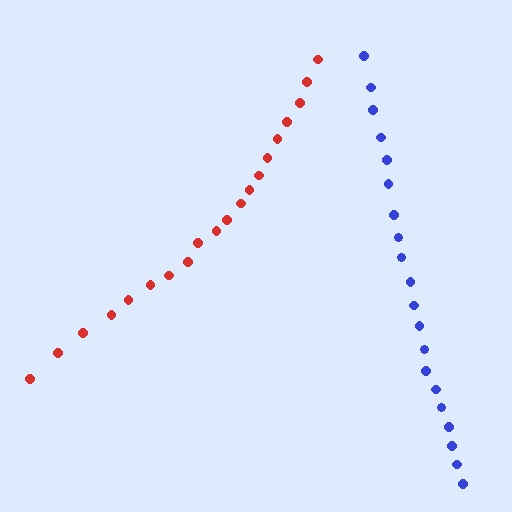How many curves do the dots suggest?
There are 2 distinct paths.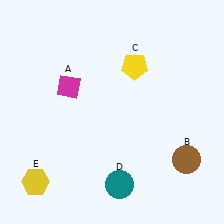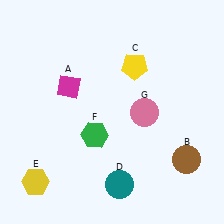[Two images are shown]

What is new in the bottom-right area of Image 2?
A pink circle (G) was added in the bottom-right area of Image 2.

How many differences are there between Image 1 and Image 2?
There are 2 differences between the two images.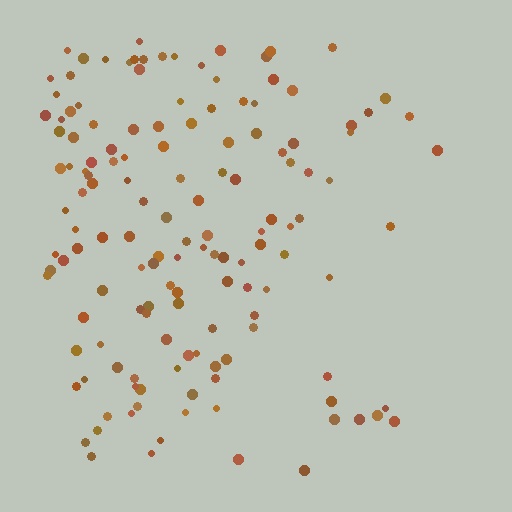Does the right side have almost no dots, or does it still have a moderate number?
Still a moderate number, just noticeably fewer than the left.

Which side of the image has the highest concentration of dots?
The left.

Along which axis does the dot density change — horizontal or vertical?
Horizontal.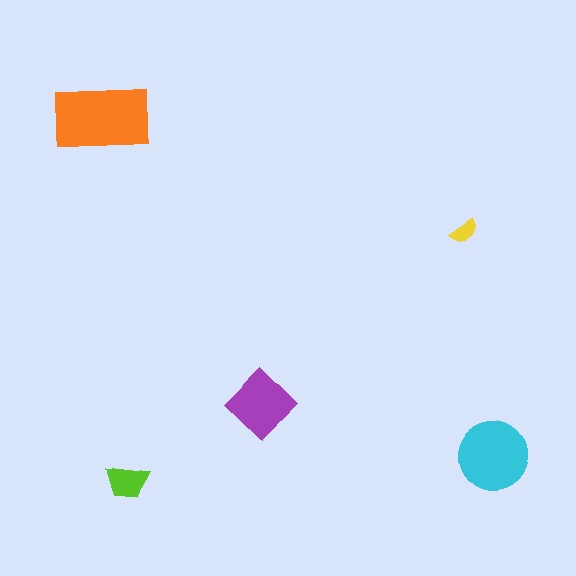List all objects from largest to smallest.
The orange rectangle, the cyan circle, the purple diamond, the lime trapezoid, the yellow semicircle.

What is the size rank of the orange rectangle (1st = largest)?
1st.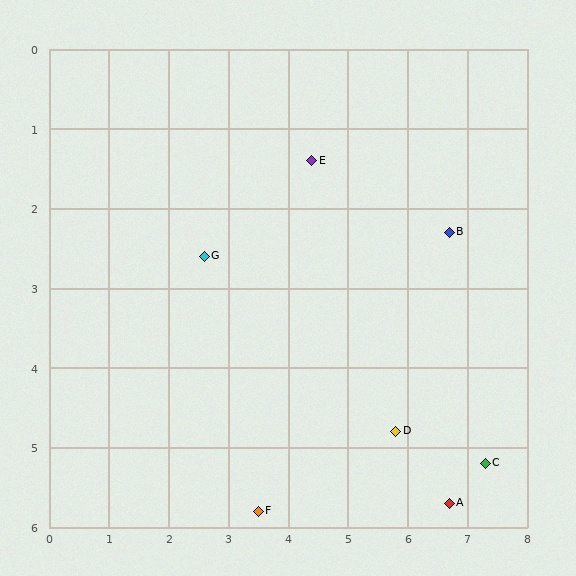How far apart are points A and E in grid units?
Points A and E are about 4.9 grid units apart.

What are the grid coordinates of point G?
Point G is at approximately (2.6, 2.6).